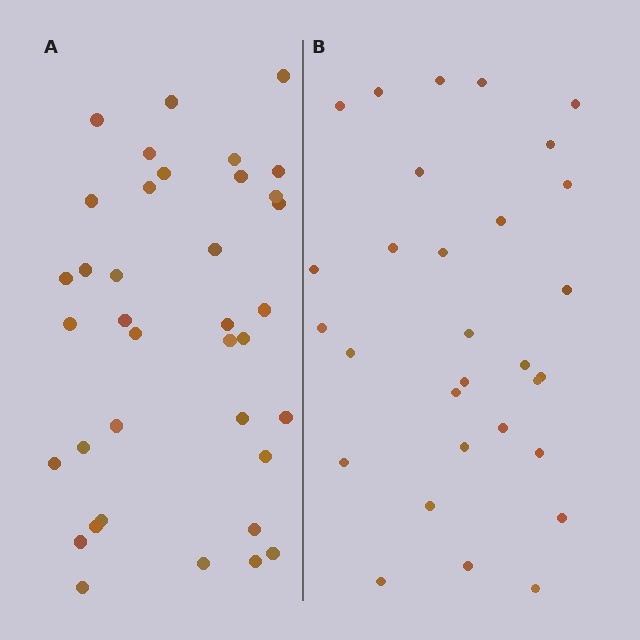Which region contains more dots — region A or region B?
Region A (the left region) has more dots.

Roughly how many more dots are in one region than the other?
Region A has roughly 8 or so more dots than region B.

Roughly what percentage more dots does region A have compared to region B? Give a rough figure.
About 25% more.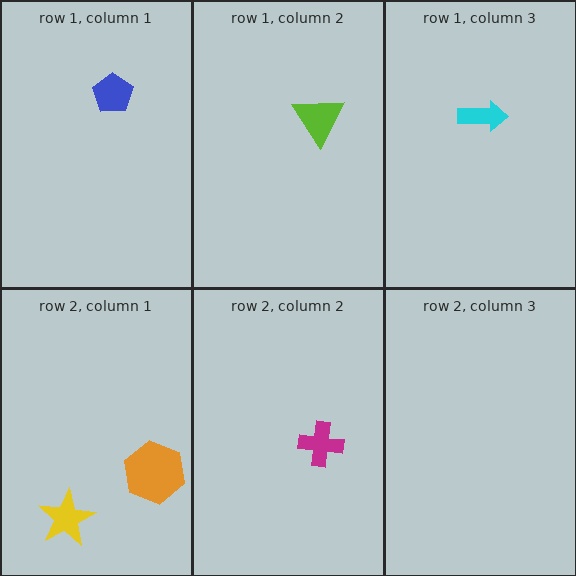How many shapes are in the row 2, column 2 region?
1.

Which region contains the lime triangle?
The row 1, column 2 region.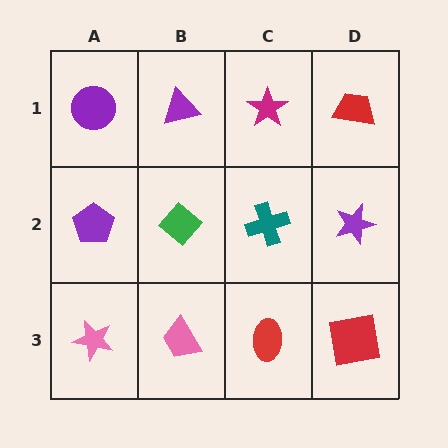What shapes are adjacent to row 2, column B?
A purple triangle (row 1, column B), a pink trapezoid (row 3, column B), a purple pentagon (row 2, column A), a teal cross (row 2, column C).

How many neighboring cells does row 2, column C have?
4.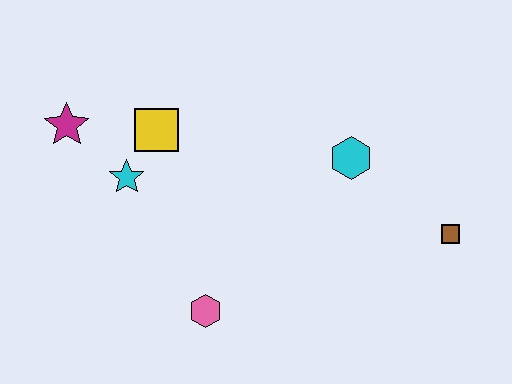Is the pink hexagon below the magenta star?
Yes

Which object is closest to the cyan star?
The yellow square is closest to the cyan star.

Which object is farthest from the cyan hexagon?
The magenta star is farthest from the cyan hexagon.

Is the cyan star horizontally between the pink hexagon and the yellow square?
No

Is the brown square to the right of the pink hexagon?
Yes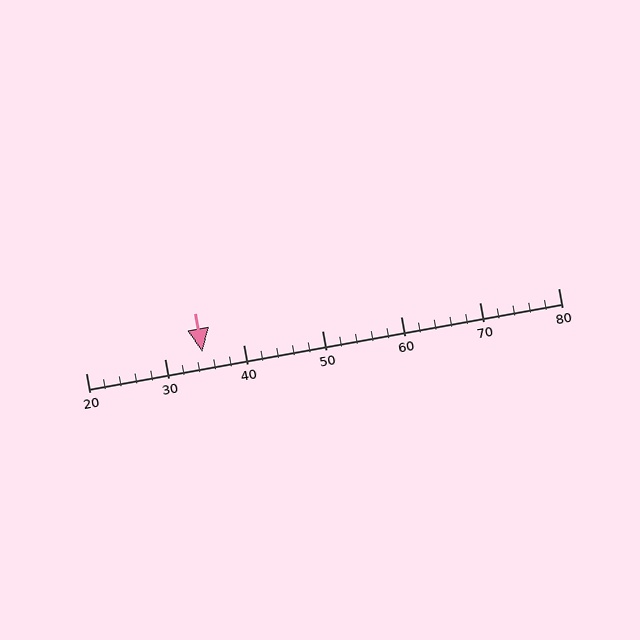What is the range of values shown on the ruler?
The ruler shows values from 20 to 80.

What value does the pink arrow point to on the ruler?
The pink arrow points to approximately 35.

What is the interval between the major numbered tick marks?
The major tick marks are spaced 10 units apart.